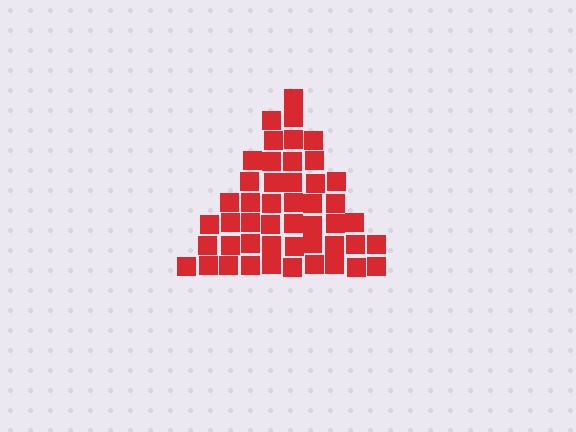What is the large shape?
The large shape is a triangle.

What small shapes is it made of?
It is made of small squares.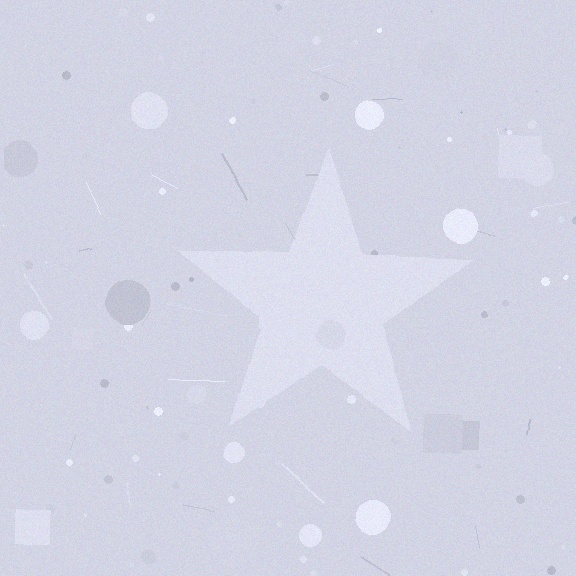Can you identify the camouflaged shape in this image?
The camouflaged shape is a star.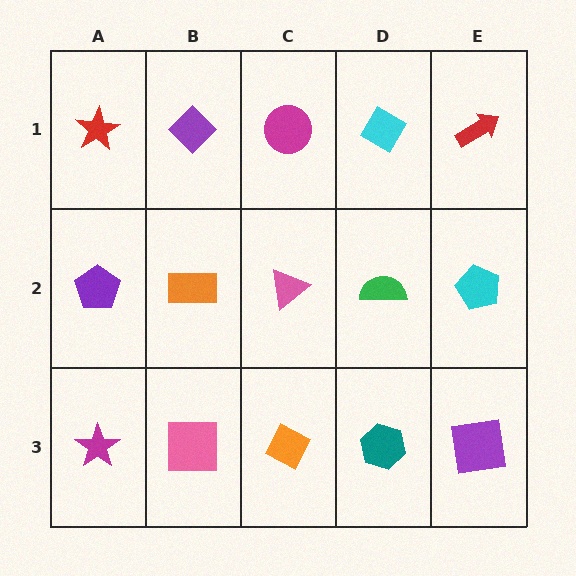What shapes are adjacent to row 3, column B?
An orange rectangle (row 2, column B), a magenta star (row 3, column A), an orange diamond (row 3, column C).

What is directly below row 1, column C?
A pink triangle.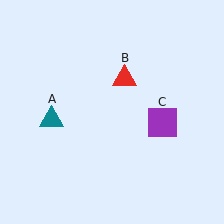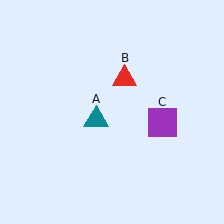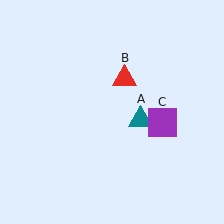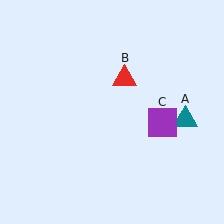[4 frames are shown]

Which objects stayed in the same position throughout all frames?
Red triangle (object B) and purple square (object C) remained stationary.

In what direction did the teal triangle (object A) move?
The teal triangle (object A) moved right.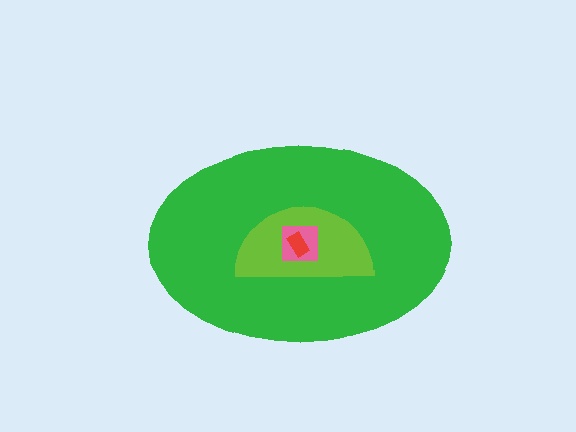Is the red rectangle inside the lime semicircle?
Yes.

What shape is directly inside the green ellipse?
The lime semicircle.